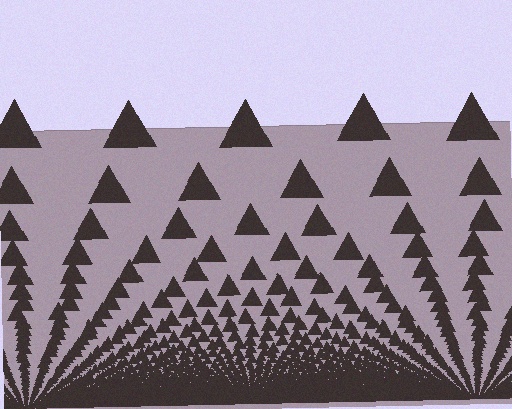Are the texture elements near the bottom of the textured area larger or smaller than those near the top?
Smaller. The gradient is inverted — elements near the bottom are smaller and denser.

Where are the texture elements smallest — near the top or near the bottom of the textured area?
Near the bottom.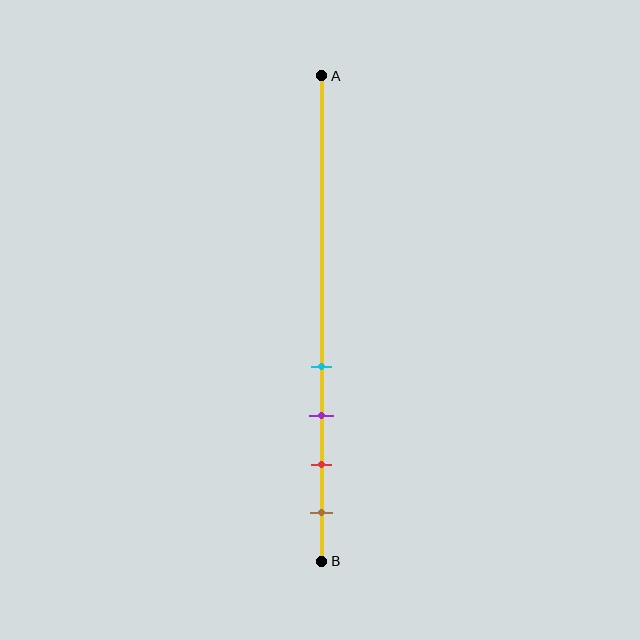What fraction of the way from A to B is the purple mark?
The purple mark is approximately 70% (0.7) of the way from A to B.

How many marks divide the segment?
There are 4 marks dividing the segment.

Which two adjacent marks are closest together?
The cyan and purple marks are the closest adjacent pair.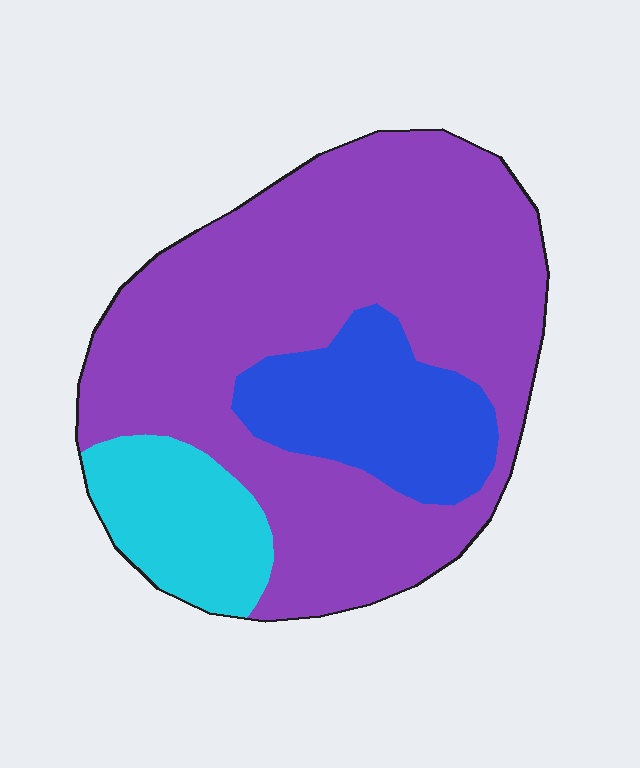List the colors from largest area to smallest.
From largest to smallest: purple, blue, cyan.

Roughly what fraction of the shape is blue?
Blue covers around 20% of the shape.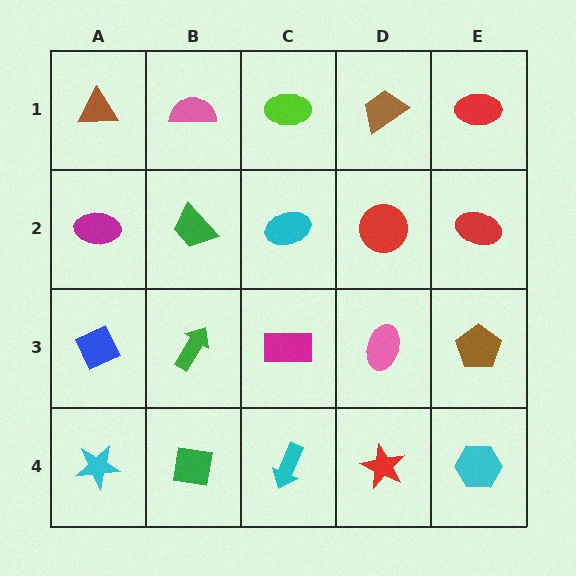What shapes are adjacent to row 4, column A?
A blue diamond (row 3, column A), a green square (row 4, column B).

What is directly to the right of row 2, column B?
A cyan ellipse.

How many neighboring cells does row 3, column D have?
4.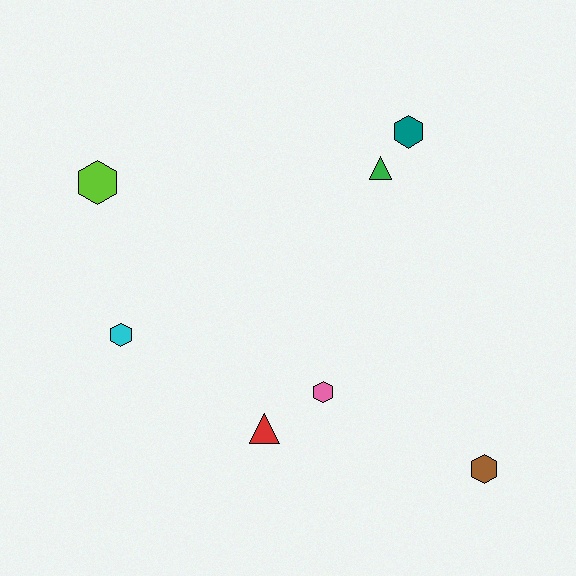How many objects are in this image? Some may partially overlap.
There are 7 objects.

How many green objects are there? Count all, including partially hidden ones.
There is 1 green object.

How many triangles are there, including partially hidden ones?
There are 2 triangles.